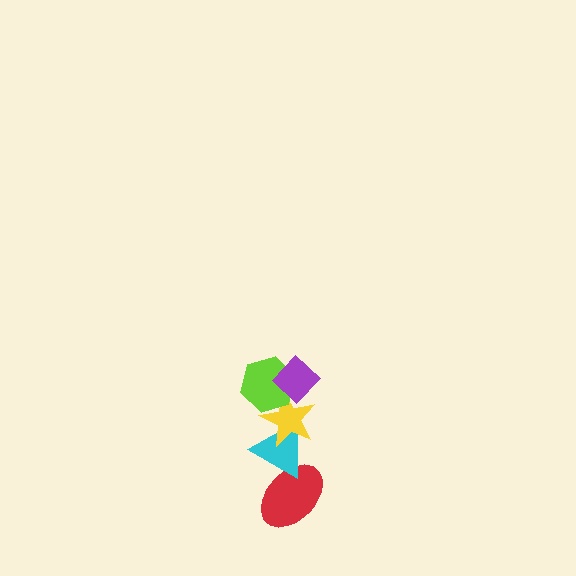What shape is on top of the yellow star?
The lime hexagon is on top of the yellow star.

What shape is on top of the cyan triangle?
The yellow star is on top of the cyan triangle.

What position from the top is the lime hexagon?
The lime hexagon is 2nd from the top.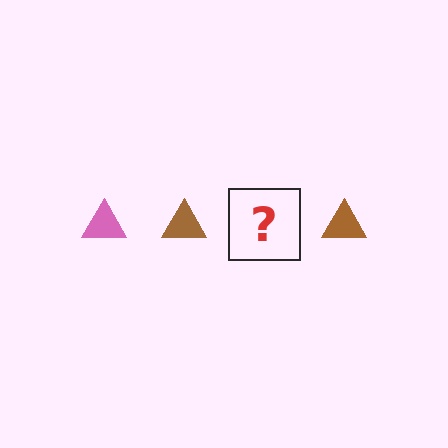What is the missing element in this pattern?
The missing element is a pink triangle.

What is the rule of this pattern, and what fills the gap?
The rule is that the pattern cycles through pink, brown triangles. The gap should be filled with a pink triangle.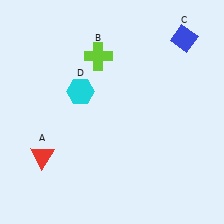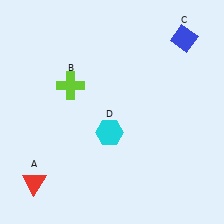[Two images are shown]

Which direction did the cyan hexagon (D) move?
The cyan hexagon (D) moved down.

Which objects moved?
The objects that moved are: the red triangle (A), the lime cross (B), the cyan hexagon (D).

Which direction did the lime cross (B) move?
The lime cross (B) moved down.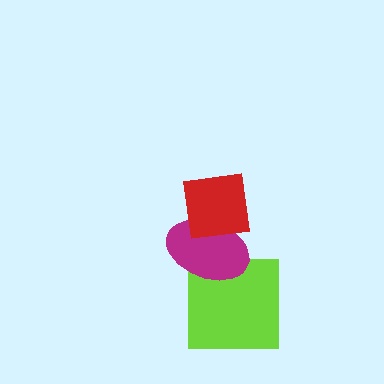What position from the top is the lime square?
The lime square is 3rd from the top.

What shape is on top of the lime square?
The magenta ellipse is on top of the lime square.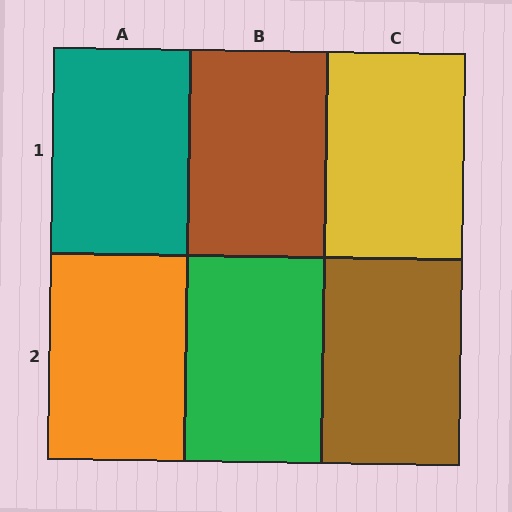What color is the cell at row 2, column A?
Orange.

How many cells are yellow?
1 cell is yellow.